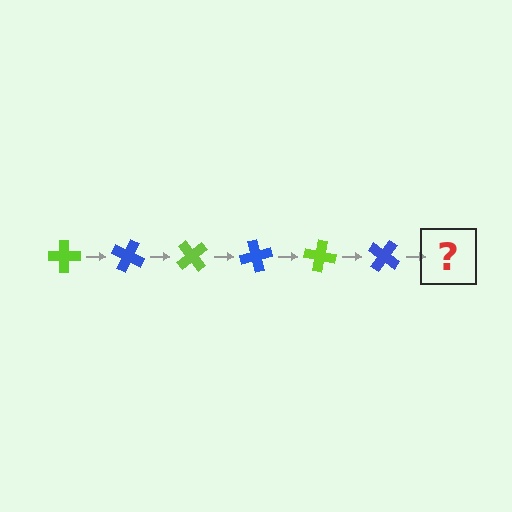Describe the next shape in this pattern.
It should be a lime cross, rotated 150 degrees from the start.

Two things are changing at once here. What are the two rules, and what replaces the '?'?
The two rules are that it rotates 25 degrees each step and the color cycles through lime and blue. The '?' should be a lime cross, rotated 150 degrees from the start.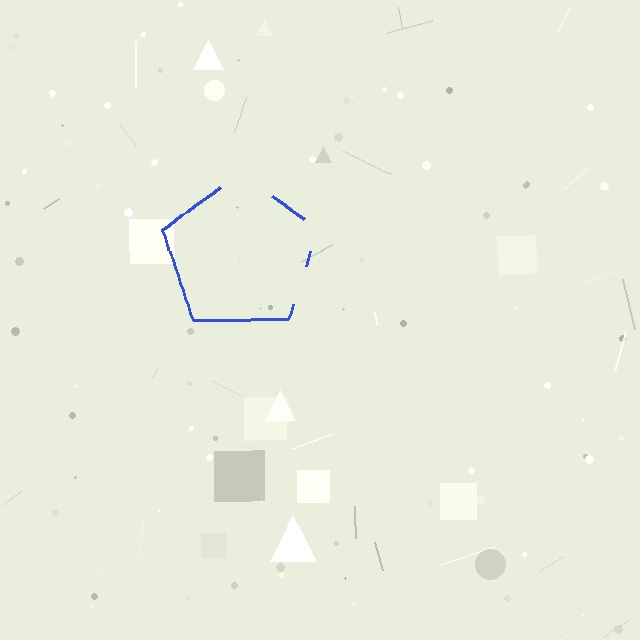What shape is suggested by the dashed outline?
The dashed outline suggests a pentagon.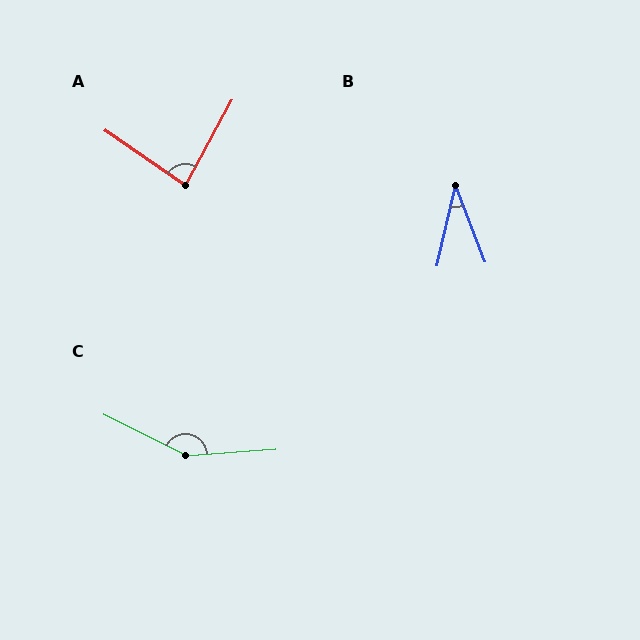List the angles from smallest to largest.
B (34°), A (84°), C (149°).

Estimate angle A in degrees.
Approximately 84 degrees.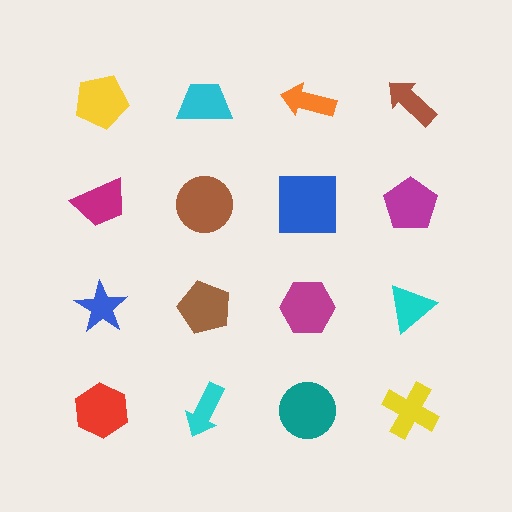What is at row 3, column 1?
A blue star.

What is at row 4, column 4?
A yellow cross.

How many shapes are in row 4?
4 shapes.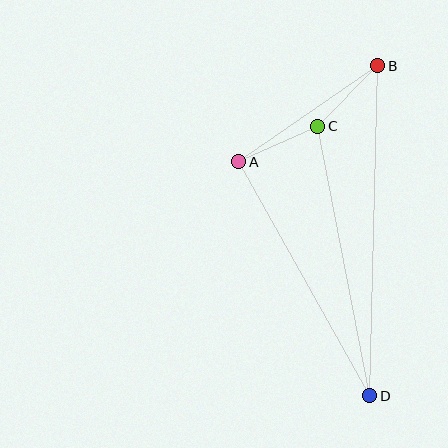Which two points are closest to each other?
Points B and C are closest to each other.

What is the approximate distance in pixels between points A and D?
The distance between A and D is approximately 269 pixels.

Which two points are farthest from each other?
Points B and D are farthest from each other.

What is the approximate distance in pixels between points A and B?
The distance between A and B is approximately 169 pixels.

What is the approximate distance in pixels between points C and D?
The distance between C and D is approximately 275 pixels.